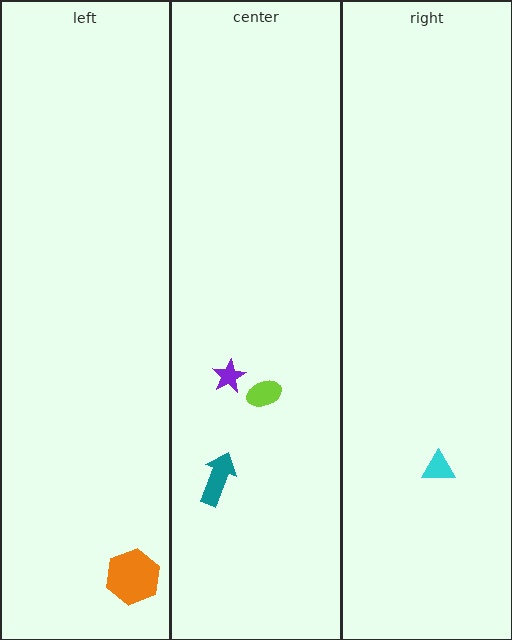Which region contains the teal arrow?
The center region.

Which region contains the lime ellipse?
The center region.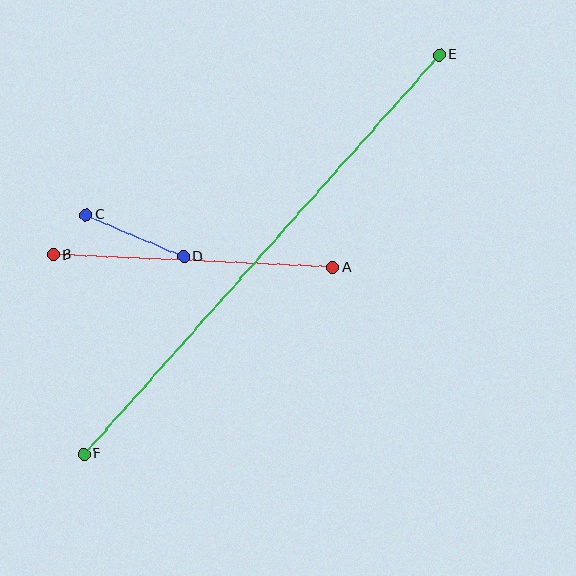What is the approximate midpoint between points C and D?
The midpoint is at approximately (135, 236) pixels.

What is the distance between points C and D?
The distance is approximately 106 pixels.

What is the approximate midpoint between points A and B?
The midpoint is at approximately (193, 261) pixels.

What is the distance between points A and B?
The distance is approximately 280 pixels.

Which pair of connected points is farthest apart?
Points E and F are farthest apart.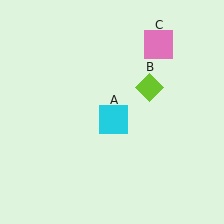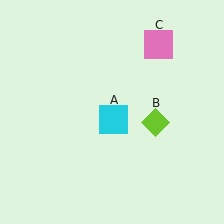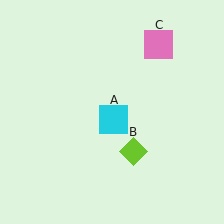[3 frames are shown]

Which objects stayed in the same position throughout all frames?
Cyan square (object A) and pink square (object C) remained stationary.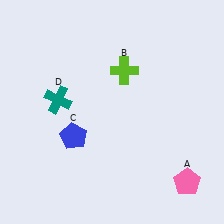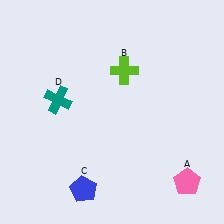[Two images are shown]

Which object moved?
The blue pentagon (C) moved down.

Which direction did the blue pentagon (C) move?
The blue pentagon (C) moved down.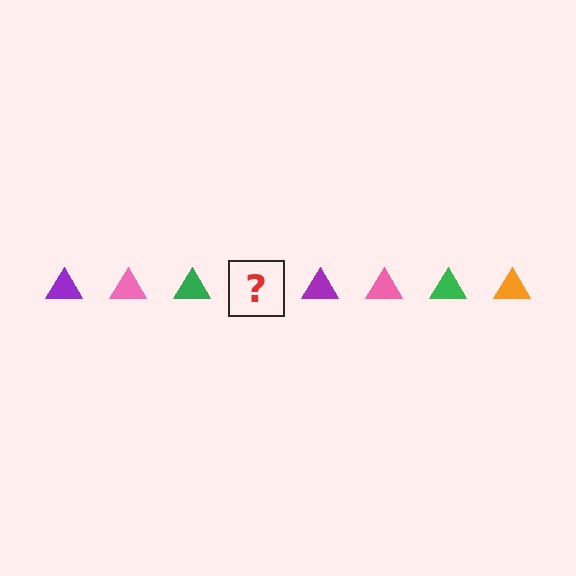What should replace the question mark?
The question mark should be replaced with an orange triangle.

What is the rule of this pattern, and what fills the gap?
The rule is that the pattern cycles through purple, pink, green, orange triangles. The gap should be filled with an orange triangle.